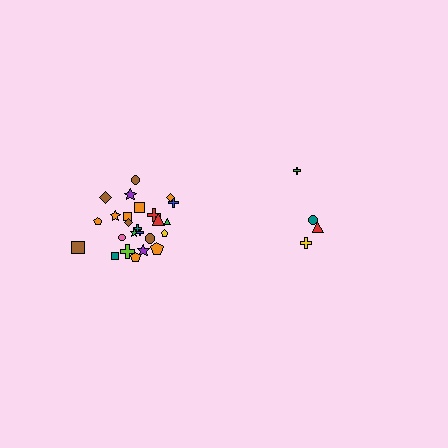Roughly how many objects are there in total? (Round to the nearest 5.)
Roughly 30 objects in total.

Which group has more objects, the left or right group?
The left group.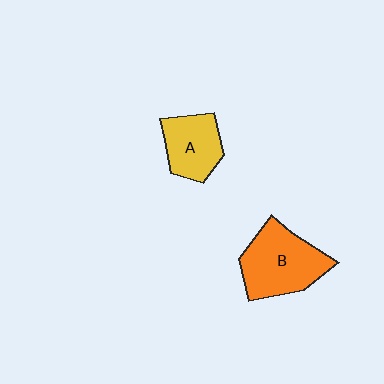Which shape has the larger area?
Shape B (orange).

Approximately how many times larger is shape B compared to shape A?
Approximately 1.5 times.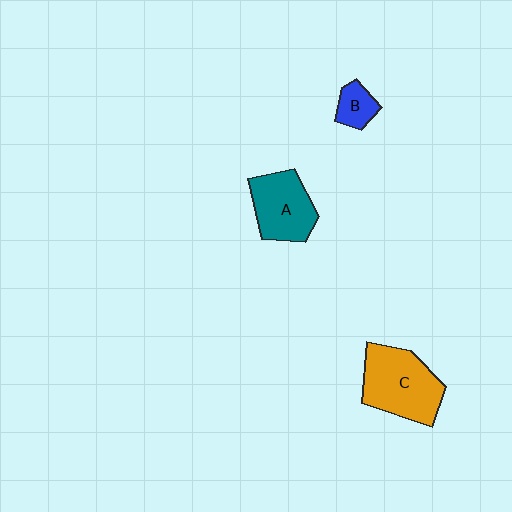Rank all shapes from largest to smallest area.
From largest to smallest: C (orange), A (teal), B (blue).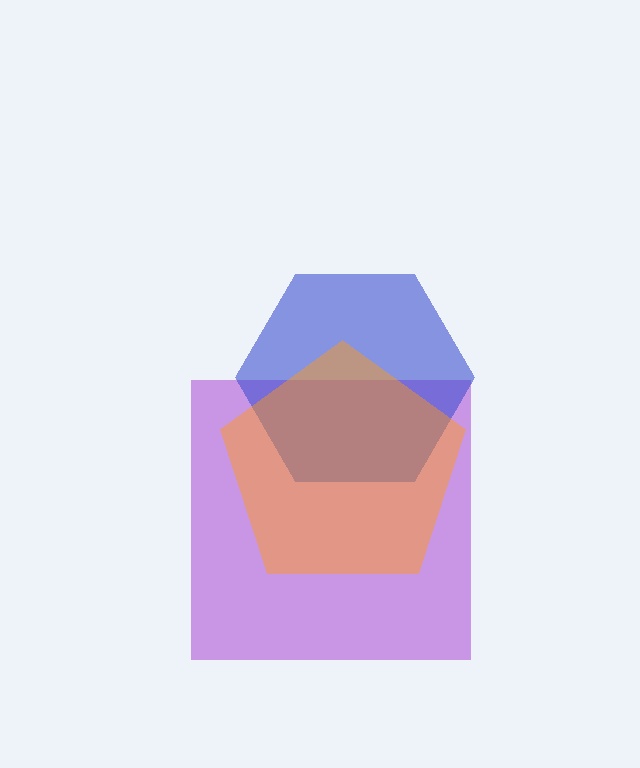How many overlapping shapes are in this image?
There are 3 overlapping shapes in the image.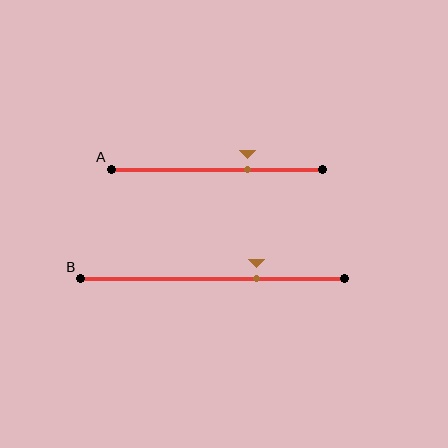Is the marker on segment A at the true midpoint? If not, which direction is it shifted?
No, the marker on segment A is shifted to the right by about 15% of the segment length.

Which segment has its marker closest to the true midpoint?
Segment A has its marker closest to the true midpoint.